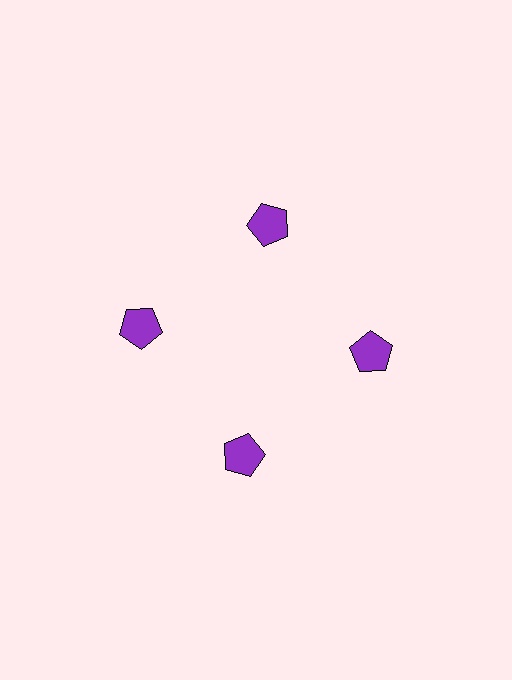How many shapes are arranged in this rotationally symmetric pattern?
There are 4 shapes, arranged in 4 groups of 1.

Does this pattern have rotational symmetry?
Yes, this pattern has 4-fold rotational symmetry. It looks the same after rotating 90 degrees around the center.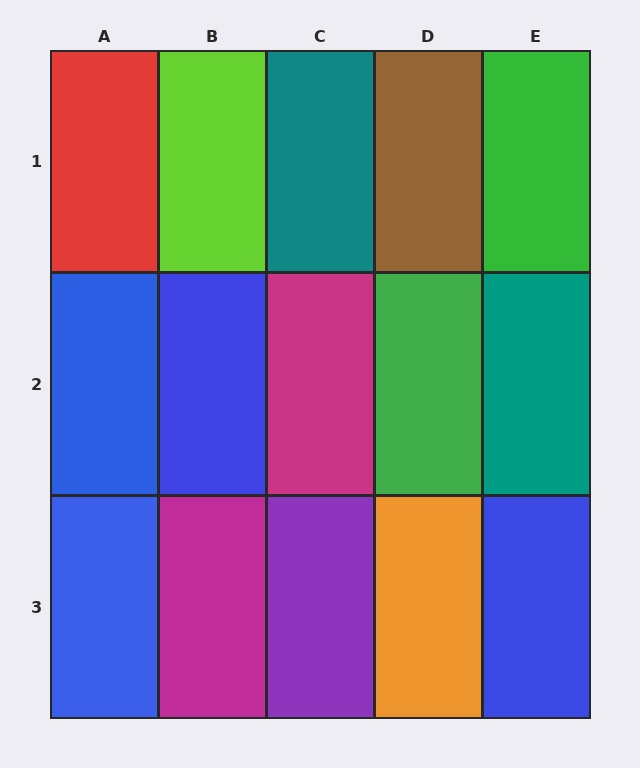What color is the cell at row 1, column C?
Teal.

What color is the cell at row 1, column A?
Red.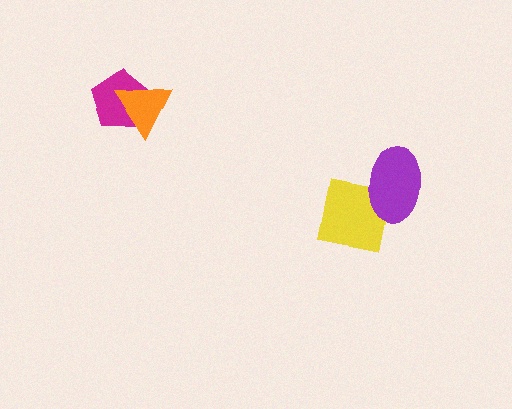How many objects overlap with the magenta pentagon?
1 object overlaps with the magenta pentagon.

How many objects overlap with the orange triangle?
1 object overlaps with the orange triangle.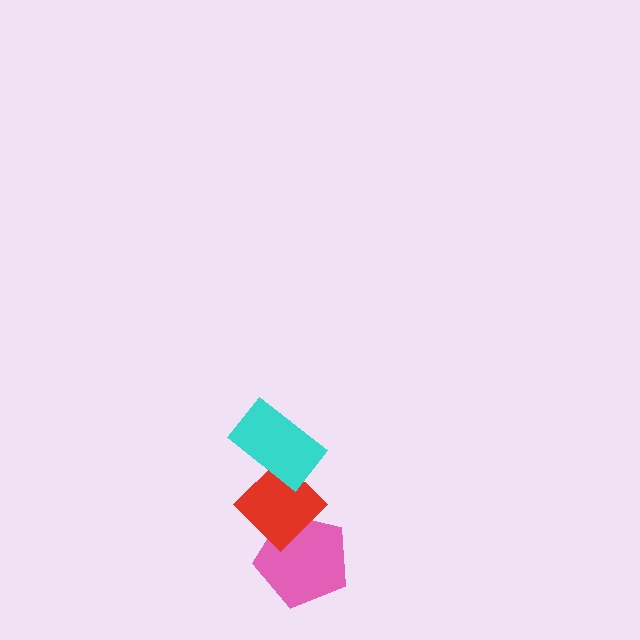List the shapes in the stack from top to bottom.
From top to bottom: the cyan rectangle, the red diamond, the pink pentagon.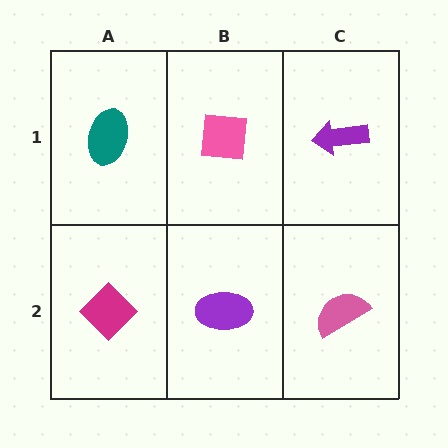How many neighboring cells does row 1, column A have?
2.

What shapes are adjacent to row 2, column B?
A pink square (row 1, column B), a magenta diamond (row 2, column A), a pink semicircle (row 2, column C).